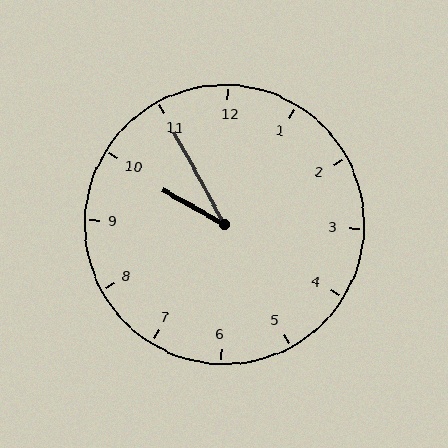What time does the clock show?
9:55.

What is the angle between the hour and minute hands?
Approximately 32 degrees.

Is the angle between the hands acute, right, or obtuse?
It is acute.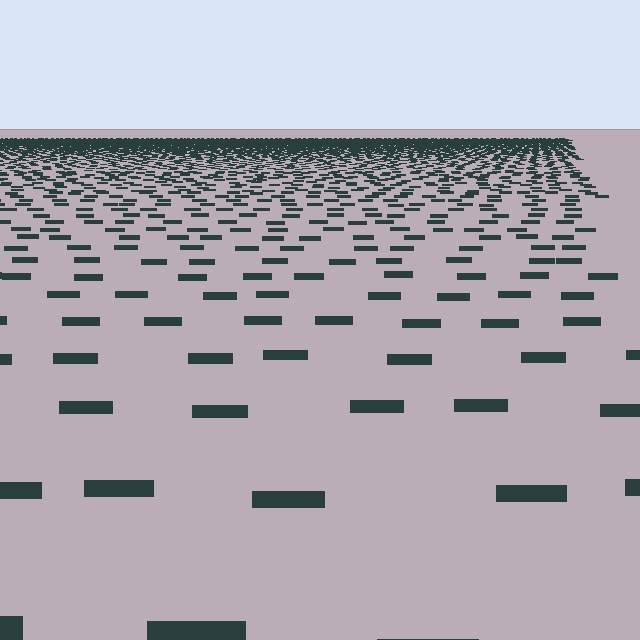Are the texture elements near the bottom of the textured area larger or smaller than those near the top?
Larger. Near the bottom, elements are closer to the viewer and appear at a bigger on-screen size.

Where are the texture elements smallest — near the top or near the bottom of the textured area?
Near the top.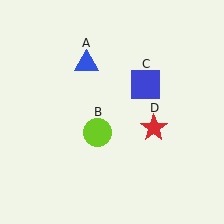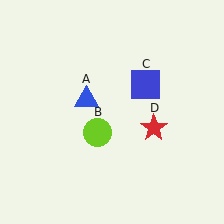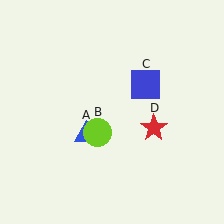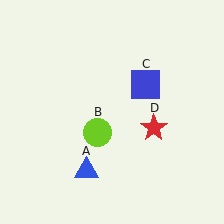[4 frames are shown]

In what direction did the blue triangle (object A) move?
The blue triangle (object A) moved down.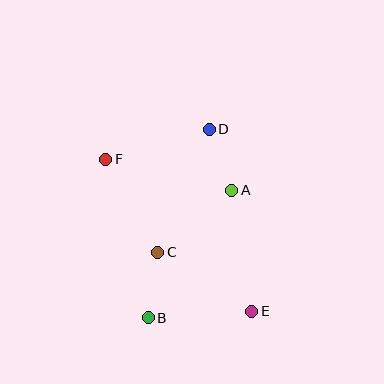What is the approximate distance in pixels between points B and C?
The distance between B and C is approximately 66 pixels.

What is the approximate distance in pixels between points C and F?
The distance between C and F is approximately 106 pixels.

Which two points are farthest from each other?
Points E and F are farthest from each other.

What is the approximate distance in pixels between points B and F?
The distance between B and F is approximately 164 pixels.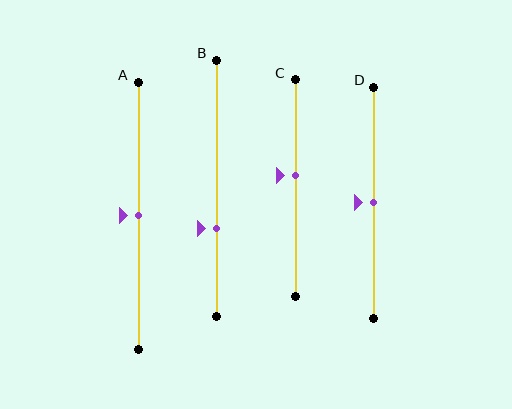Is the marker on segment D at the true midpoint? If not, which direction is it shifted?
Yes, the marker on segment D is at the true midpoint.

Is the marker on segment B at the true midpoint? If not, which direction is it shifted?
No, the marker on segment B is shifted downward by about 16% of the segment length.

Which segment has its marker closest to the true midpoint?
Segment A has its marker closest to the true midpoint.